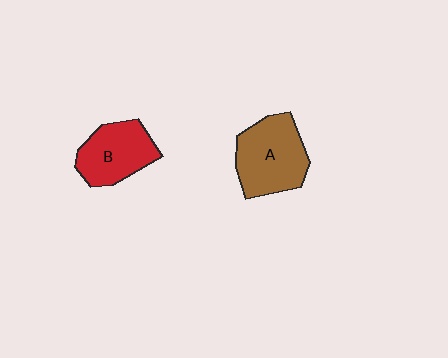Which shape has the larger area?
Shape A (brown).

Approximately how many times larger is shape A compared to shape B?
Approximately 1.2 times.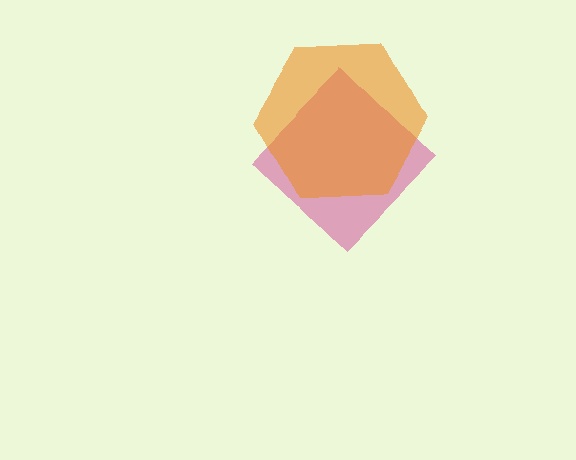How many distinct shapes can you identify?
There are 2 distinct shapes: a magenta diamond, an orange hexagon.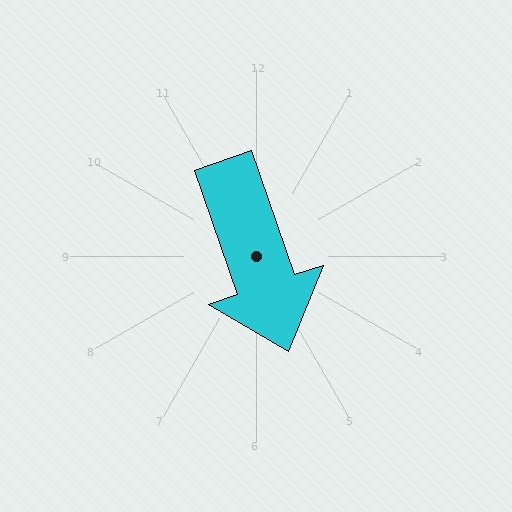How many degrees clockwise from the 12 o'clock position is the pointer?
Approximately 161 degrees.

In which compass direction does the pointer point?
South.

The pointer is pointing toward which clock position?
Roughly 5 o'clock.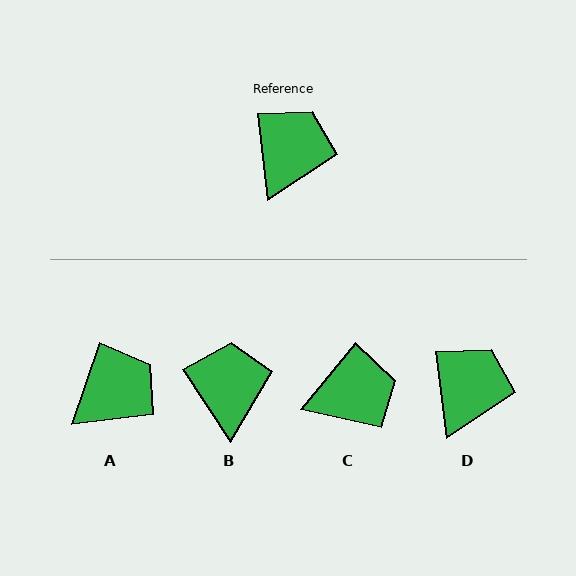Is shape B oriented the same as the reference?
No, it is off by about 26 degrees.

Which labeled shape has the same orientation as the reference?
D.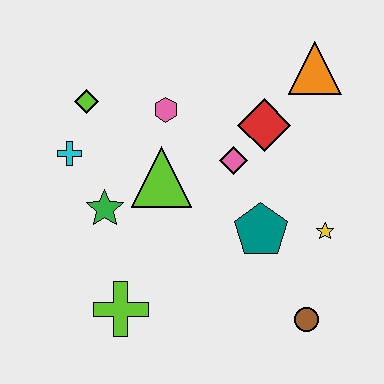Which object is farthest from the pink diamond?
The lime cross is farthest from the pink diamond.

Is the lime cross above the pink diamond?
No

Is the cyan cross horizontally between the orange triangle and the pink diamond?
No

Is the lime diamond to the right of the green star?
No